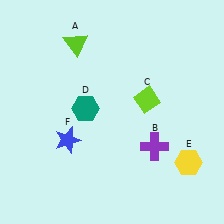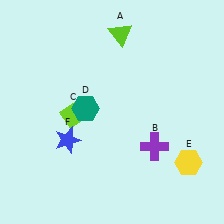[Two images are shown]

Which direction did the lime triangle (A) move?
The lime triangle (A) moved right.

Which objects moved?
The objects that moved are: the lime triangle (A), the lime diamond (C).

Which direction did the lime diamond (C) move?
The lime diamond (C) moved left.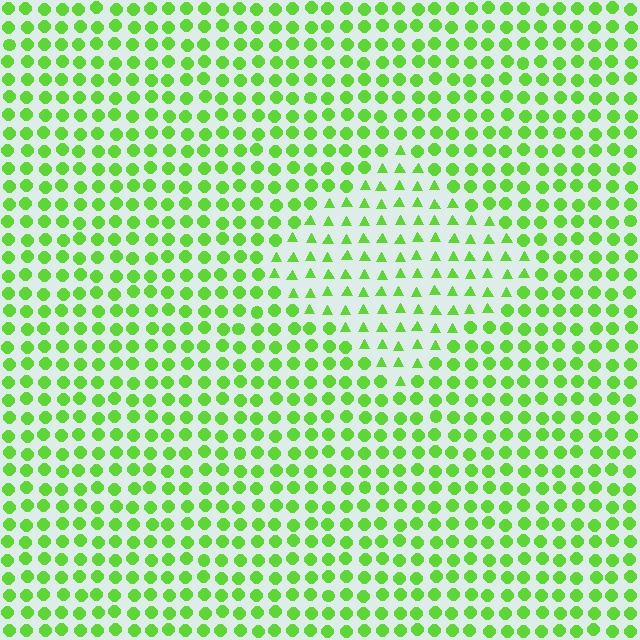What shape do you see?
I see a diamond.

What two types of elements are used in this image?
The image uses triangles inside the diamond region and circles outside it.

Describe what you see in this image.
The image is filled with small lime elements arranged in a uniform grid. A diamond-shaped region contains triangles, while the surrounding area contains circles. The boundary is defined purely by the change in element shape.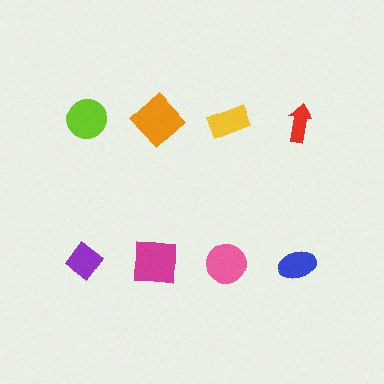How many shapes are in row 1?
4 shapes.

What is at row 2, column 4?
A blue ellipse.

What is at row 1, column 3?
A yellow rectangle.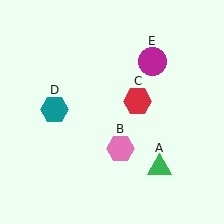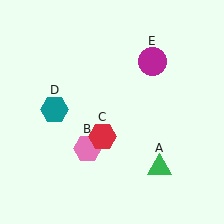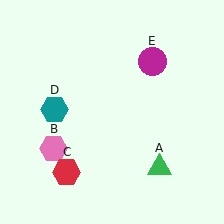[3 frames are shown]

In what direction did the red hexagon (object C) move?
The red hexagon (object C) moved down and to the left.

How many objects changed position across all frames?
2 objects changed position: pink hexagon (object B), red hexagon (object C).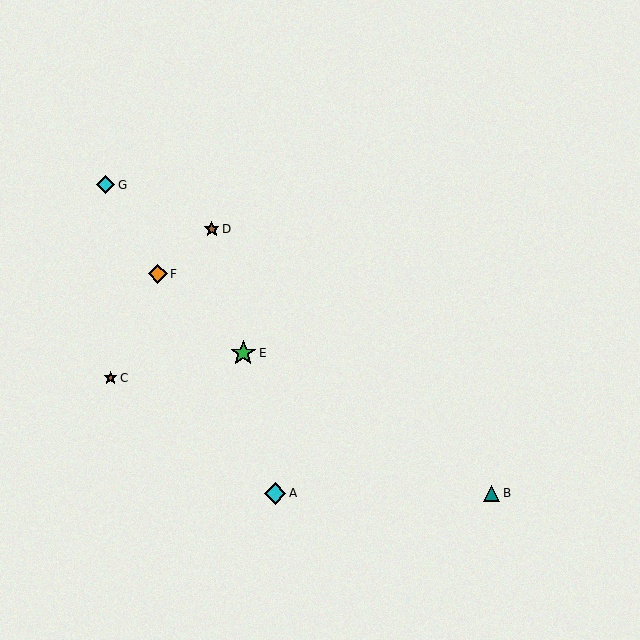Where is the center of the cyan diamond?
The center of the cyan diamond is at (275, 494).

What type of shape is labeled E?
Shape E is a green star.